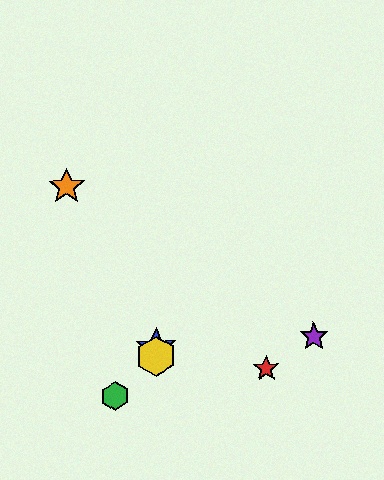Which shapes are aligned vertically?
The blue star, the yellow hexagon are aligned vertically.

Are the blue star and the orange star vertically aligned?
No, the blue star is at x≈156 and the orange star is at x≈67.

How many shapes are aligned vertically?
2 shapes (the blue star, the yellow hexagon) are aligned vertically.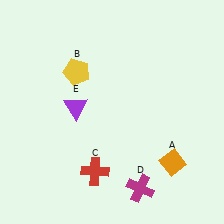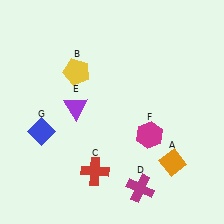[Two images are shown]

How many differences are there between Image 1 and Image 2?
There are 2 differences between the two images.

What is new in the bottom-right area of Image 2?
A magenta hexagon (F) was added in the bottom-right area of Image 2.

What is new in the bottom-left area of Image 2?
A blue diamond (G) was added in the bottom-left area of Image 2.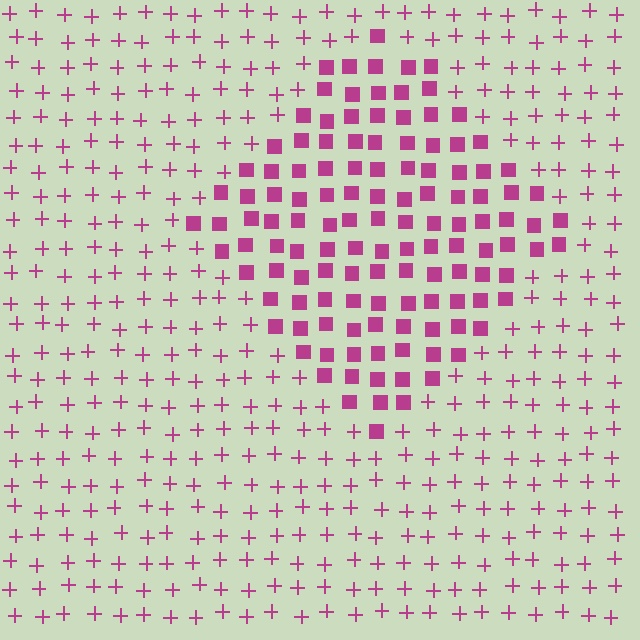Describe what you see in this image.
The image is filled with small magenta elements arranged in a uniform grid. A diamond-shaped region contains squares, while the surrounding area contains plus signs. The boundary is defined purely by the change in element shape.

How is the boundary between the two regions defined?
The boundary is defined by a change in element shape: squares inside vs. plus signs outside. All elements share the same color and spacing.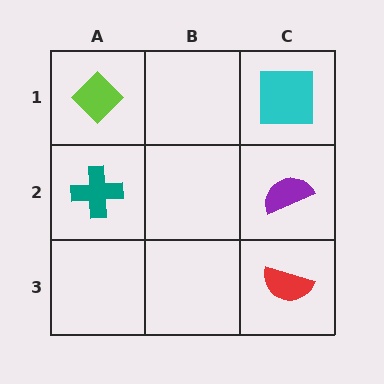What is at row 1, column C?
A cyan square.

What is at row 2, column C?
A purple semicircle.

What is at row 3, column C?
A red semicircle.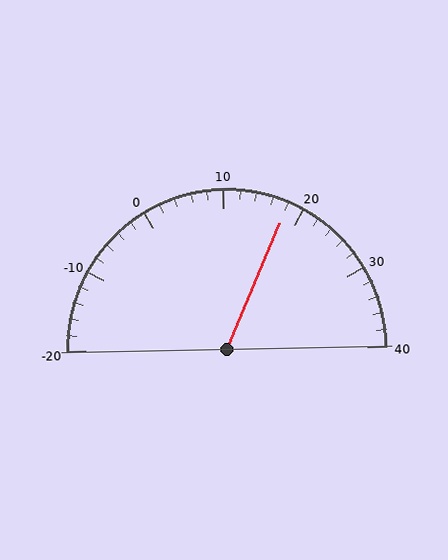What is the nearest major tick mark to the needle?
The nearest major tick mark is 20.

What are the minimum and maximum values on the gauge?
The gauge ranges from -20 to 40.